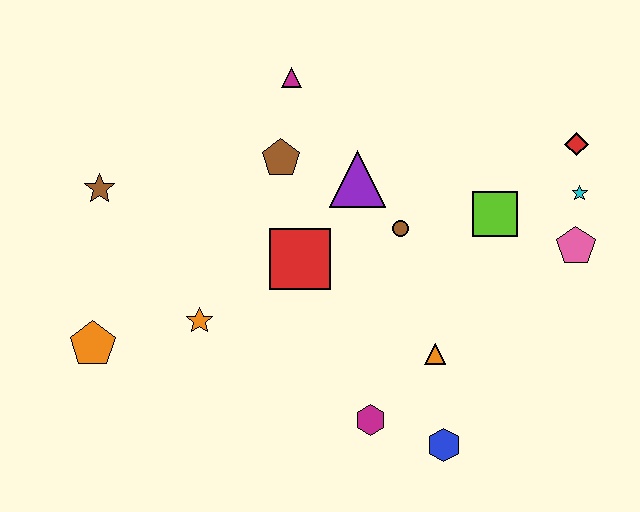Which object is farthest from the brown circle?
The orange pentagon is farthest from the brown circle.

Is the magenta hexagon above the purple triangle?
No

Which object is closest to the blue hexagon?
The magenta hexagon is closest to the blue hexagon.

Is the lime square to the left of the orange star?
No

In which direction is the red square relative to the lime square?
The red square is to the left of the lime square.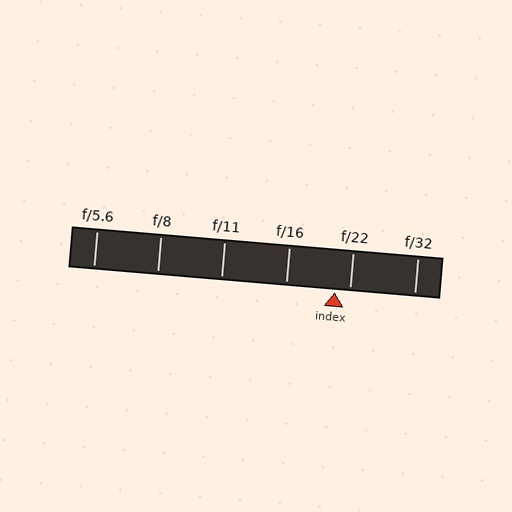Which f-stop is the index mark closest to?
The index mark is closest to f/22.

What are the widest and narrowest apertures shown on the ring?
The widest aperture shown is f/5.6 and the narrowest is f/32.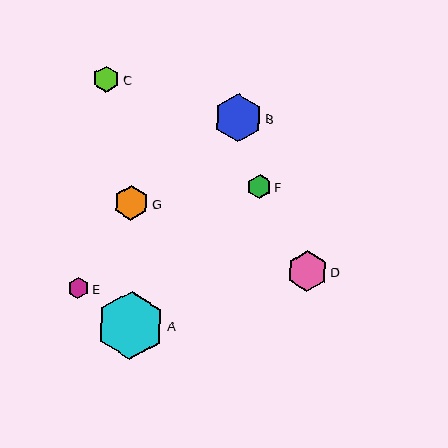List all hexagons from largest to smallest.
From largest to smallest: A, B, D, G, C, F, E.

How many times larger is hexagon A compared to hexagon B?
Hexagon A is approximately 1.4 times the size of hexagon B.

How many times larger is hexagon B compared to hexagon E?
Hexagon B is approximately 2.3 times the size of hexagon E.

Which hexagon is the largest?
Hexagon A is the largest with a size of approximately 69 pixels.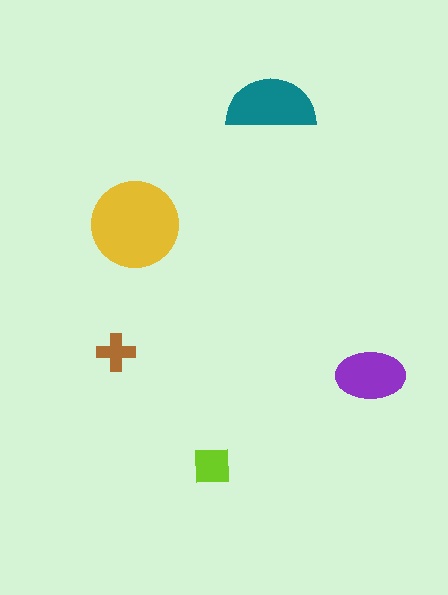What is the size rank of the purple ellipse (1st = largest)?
3rd.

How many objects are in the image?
There are 5 objects in the image.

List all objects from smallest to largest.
The brown cross, the lime square, the purple ellipse, the teal semicircle, the yellow circle.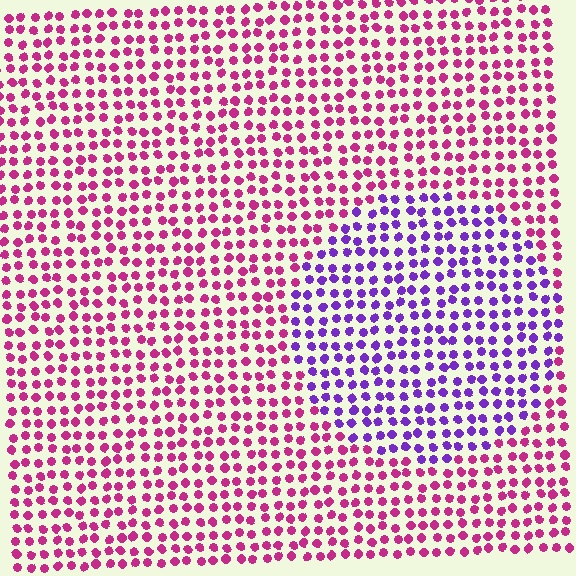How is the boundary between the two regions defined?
The boundary is defined purely by a slight shift in hue (about 53 degrees). Spacing, size, and orientation are identical on both sides.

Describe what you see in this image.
The image is filled with small magenta elements in a uniform arrangement. A circle-shaped region is visible where the elements are tinted to a slightly different hue, forming a subtle color boundary.